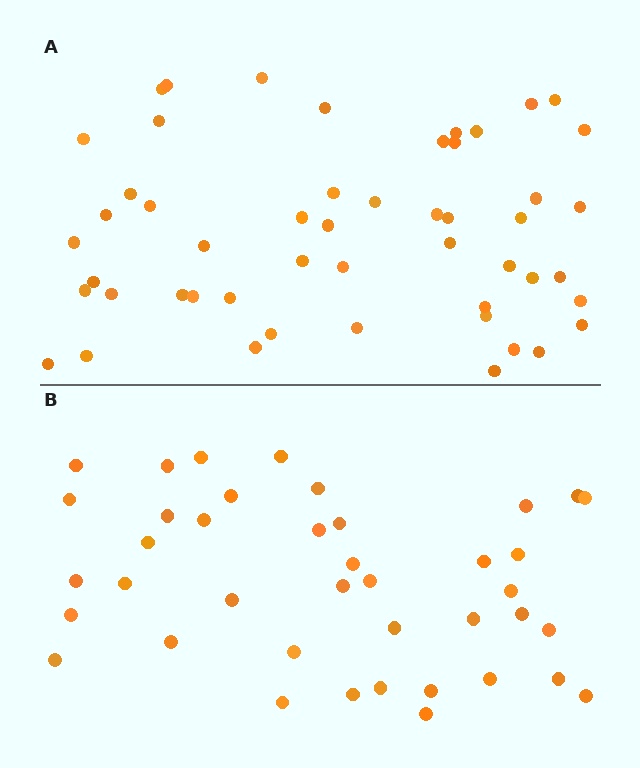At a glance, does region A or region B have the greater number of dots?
Region A (the top region) has more dots.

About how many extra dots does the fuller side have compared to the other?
Region A has roughly 12 or so more dots than region B.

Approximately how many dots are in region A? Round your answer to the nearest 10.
About 50 dots. (The exact count is 51, which rounds to 50.)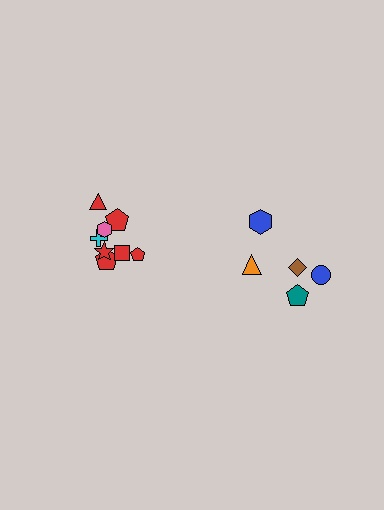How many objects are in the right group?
There are 5 objects.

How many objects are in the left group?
There are 8 objects.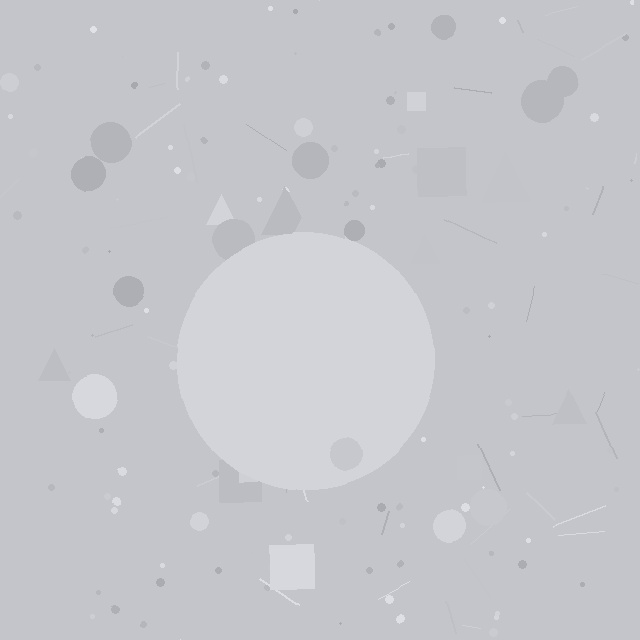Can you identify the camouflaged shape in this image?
The camouflaged shape is a circle.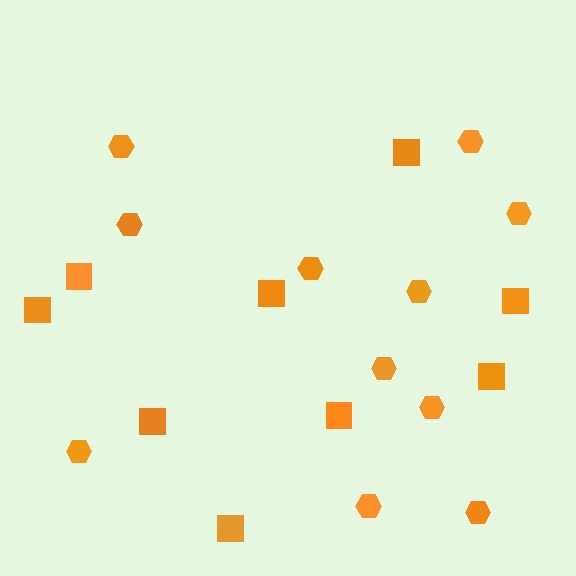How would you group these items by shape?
There are 2 groups: one group of hexagons (11) and one group of squares (9).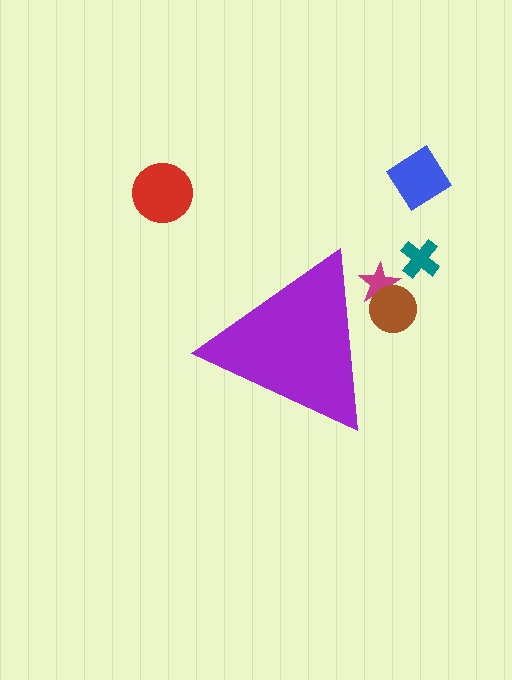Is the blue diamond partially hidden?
No, the blue diamond is fully visible.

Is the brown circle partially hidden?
Yes, the brown circle is partially hidden behind the purple triangle.